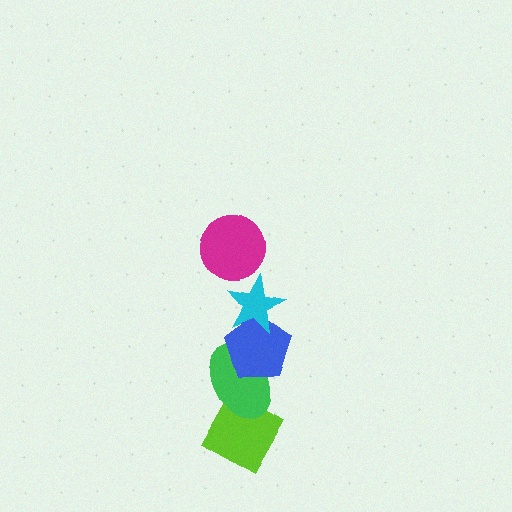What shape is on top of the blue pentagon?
The cyan star is on top of the blue pentagon.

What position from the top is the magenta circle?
The magenta circle is 1st from the top.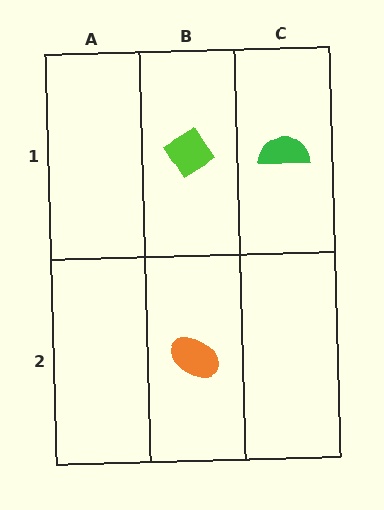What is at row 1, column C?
A green semicircle.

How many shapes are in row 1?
2 shapes.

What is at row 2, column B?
An orange ellipse.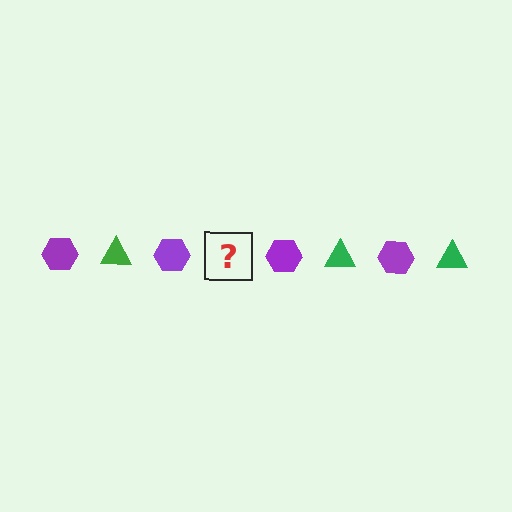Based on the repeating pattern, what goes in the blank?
The blank should be a green triangle.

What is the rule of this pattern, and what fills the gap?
The rule is that the pattern alternates between purple hexagon and green triangle. The gap should be filled with a green triangle.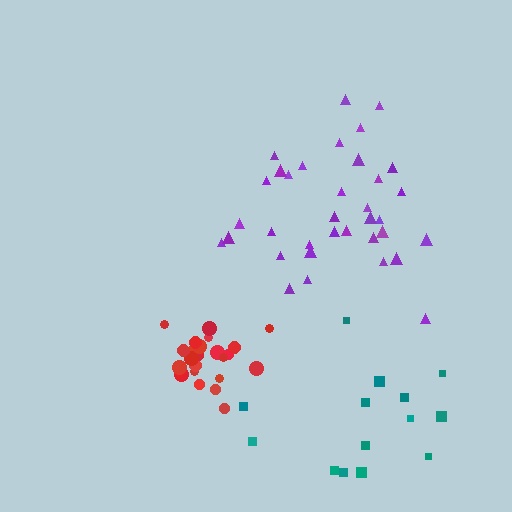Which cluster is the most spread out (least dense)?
Teal.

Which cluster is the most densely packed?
Red.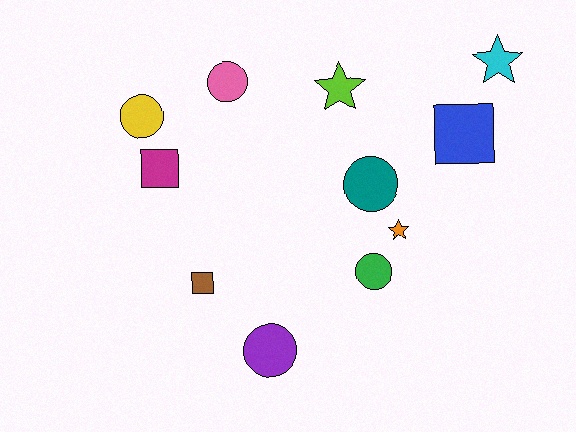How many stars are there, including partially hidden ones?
There are 3 stars.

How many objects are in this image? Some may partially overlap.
There are 11 objects.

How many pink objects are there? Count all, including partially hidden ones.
There is 1 pink object.